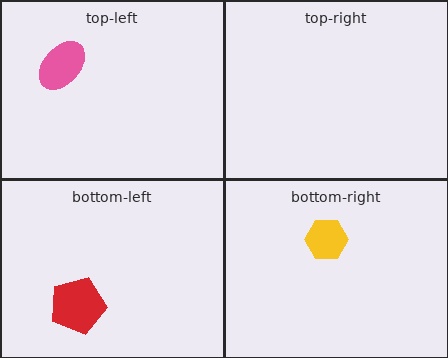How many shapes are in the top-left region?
1.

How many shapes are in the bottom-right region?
1.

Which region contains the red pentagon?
The bottom-left region.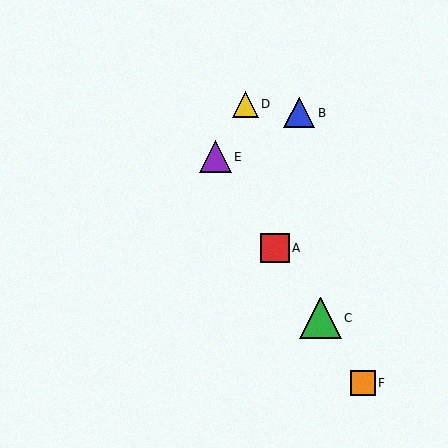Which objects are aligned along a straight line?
Objects A, C, E, F are aligned along a straight line.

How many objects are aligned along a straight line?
4 objects (A, C, E, F) are aligned along a straight line.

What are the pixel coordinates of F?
Object F is at (363, 383).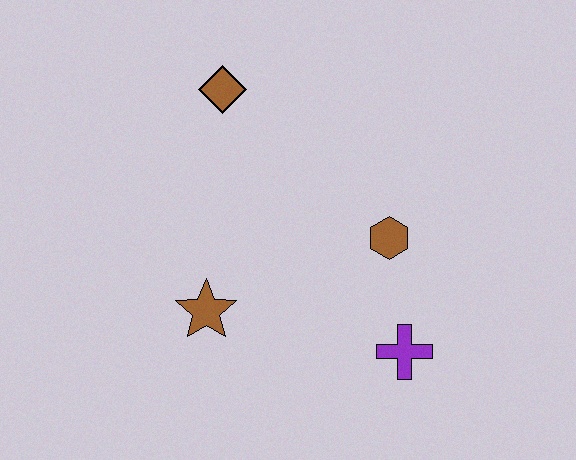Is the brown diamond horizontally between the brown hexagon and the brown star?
Yes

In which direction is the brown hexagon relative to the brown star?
The brown hexagon is to the right of the brown star.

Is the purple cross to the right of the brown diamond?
Yes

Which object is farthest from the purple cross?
The brown diamond is farthest from the purple cross.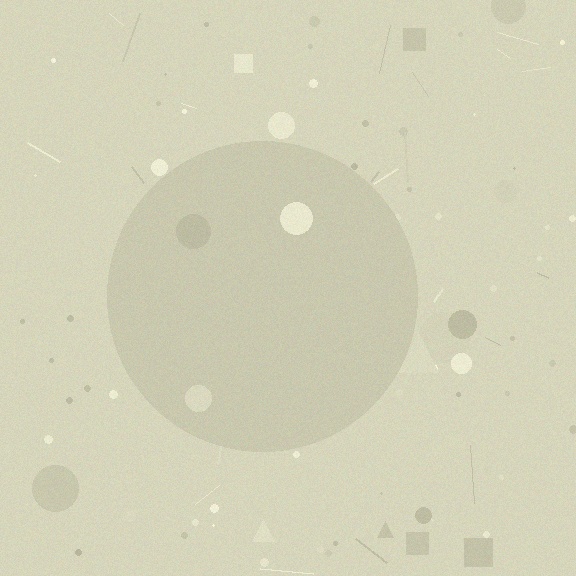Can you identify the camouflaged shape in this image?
The camouflaged shape is a circle.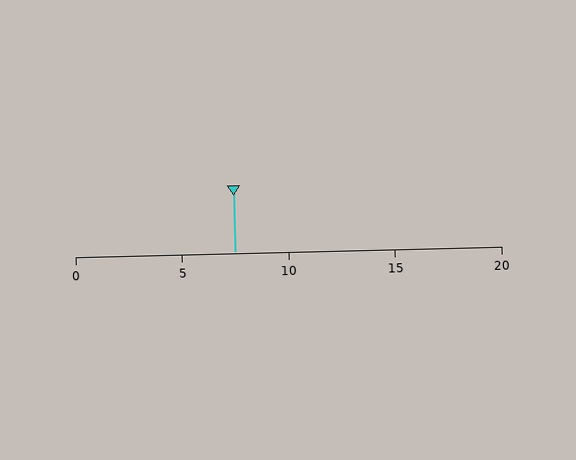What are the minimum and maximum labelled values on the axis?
The axis runs from 0 to 20.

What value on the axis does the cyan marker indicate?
The marker indicates approximately 7.5.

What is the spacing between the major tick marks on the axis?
The major ticks are spaced 5 apart.